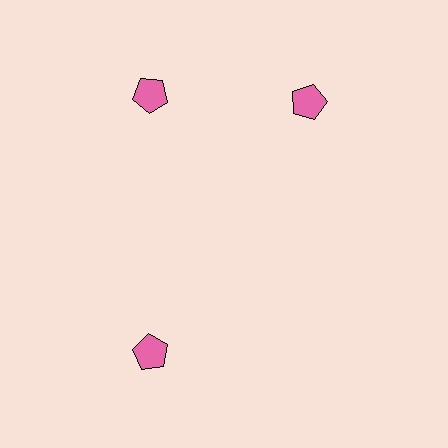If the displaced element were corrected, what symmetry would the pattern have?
It would have 3-fold rotational symmetry — the pattern would map onto itself every 120 degrees.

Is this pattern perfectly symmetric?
No. The 3 pink pentagons are arranged in a ring, but one element near the 3 o'clock position is rotated out of alignment along the ring, breaking the 3-fold rotational symmetry.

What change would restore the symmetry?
The symmetry would be restored by rotating it back into even spacing with its neighbors so that all 3 pentagons sit at equal angles and equal distance from the center.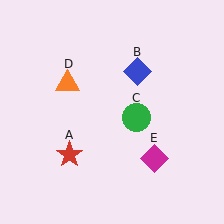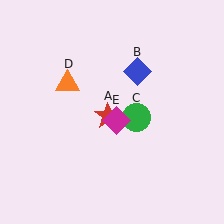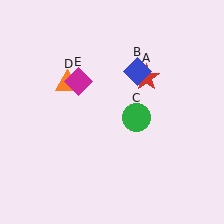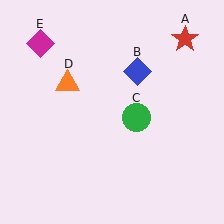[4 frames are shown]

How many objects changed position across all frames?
2 objects changed position: red star (object A), magenta diamond (object E).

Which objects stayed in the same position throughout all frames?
Blue diamond (object B) and green circle (object C) and orange triangle (object D) remained stationary.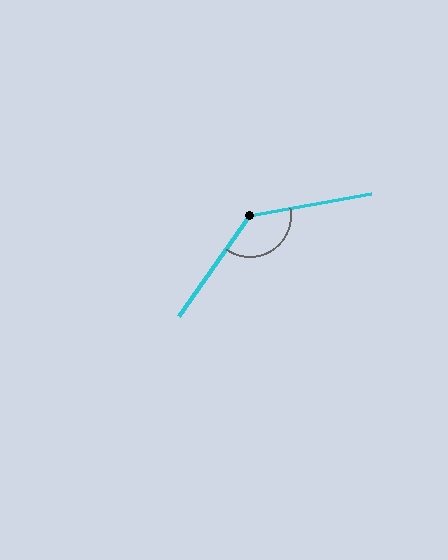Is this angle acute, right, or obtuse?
It is obtuse.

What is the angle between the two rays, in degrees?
Approximately 135 degrees.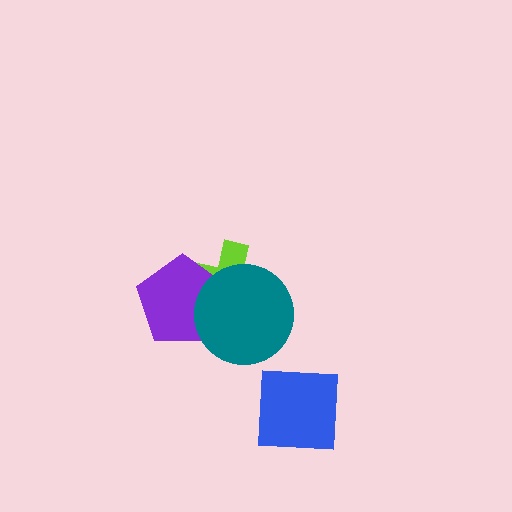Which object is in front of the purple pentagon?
The teal circle is in front of the purple pentagon.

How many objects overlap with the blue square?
0 objects overlap with the blue square.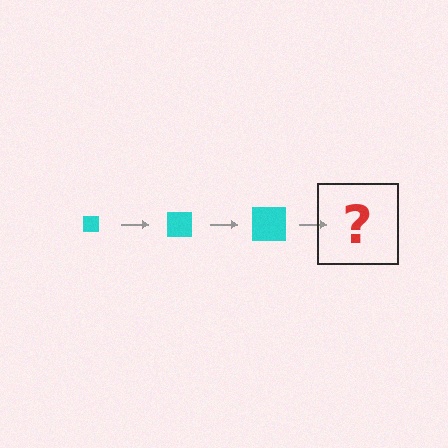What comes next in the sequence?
The next element should be a cyan square, larger than the previous one.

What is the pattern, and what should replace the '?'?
The pattern is that the square gets progressively larger each step. The '?' should be a cyan square, larger than the previous one.